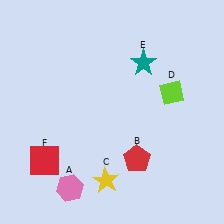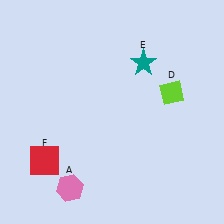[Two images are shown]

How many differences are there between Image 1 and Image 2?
There are 2 differences between the two images.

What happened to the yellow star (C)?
The yellow star (C) was removed in Image 2. It was in the bottom-left area of Image 1.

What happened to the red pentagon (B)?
The red pentagon (B) was removed in Image 2. It was in the bottom-right area of Image 1.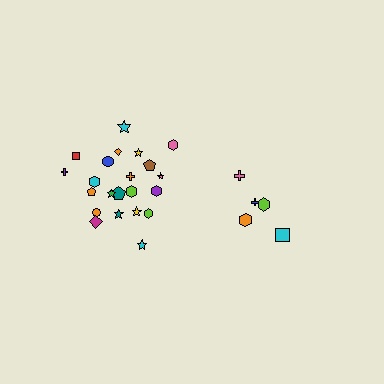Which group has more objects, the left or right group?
The left group.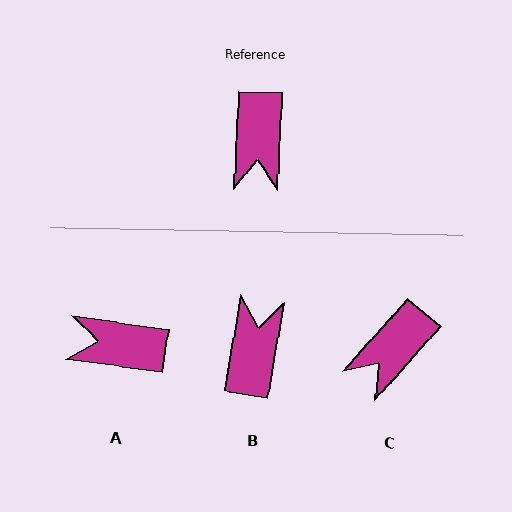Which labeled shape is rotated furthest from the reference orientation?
B, about 172 degrees away.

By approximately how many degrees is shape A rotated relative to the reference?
Approximately 96 degrees clockwise.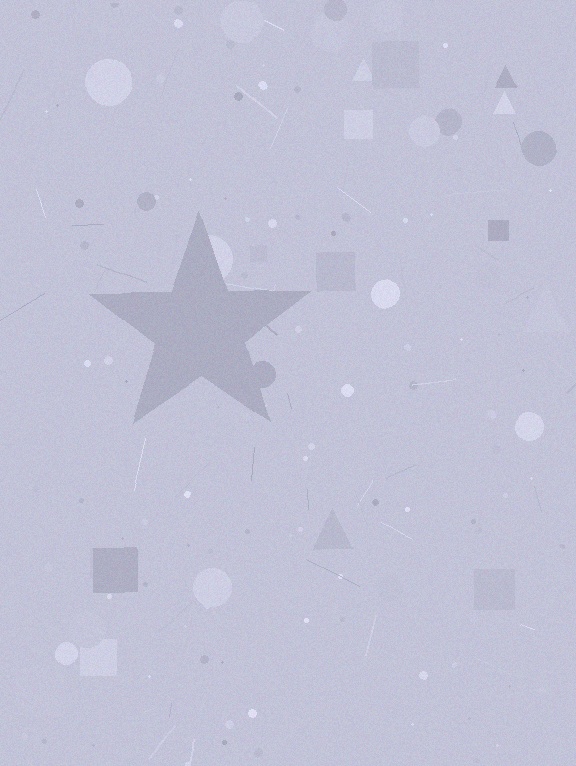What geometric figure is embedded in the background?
A star is embedded in the background.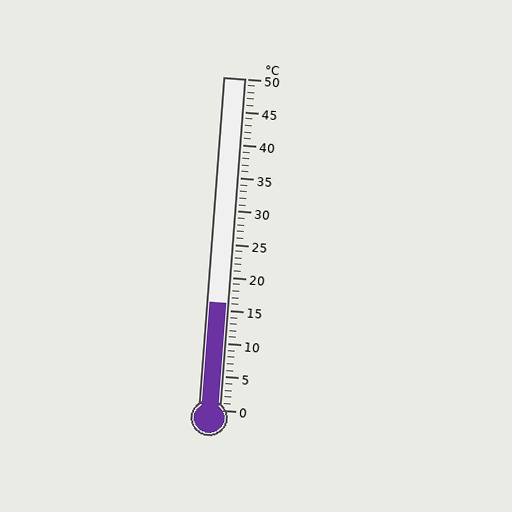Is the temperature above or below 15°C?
The temperature is above 15°C.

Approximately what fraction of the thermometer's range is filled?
The thermometer is filled to approximately 30% of its range.